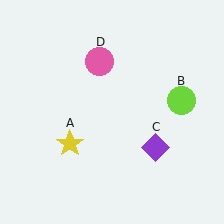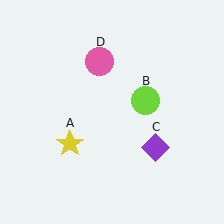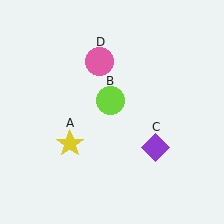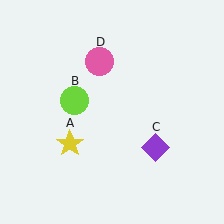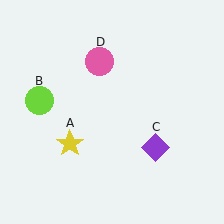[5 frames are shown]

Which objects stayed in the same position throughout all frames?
Yellow star (object A) and purple diamond (object C) and pink circle (object D) remained stationary.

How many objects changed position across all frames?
1 object changed position: lime circle (object B).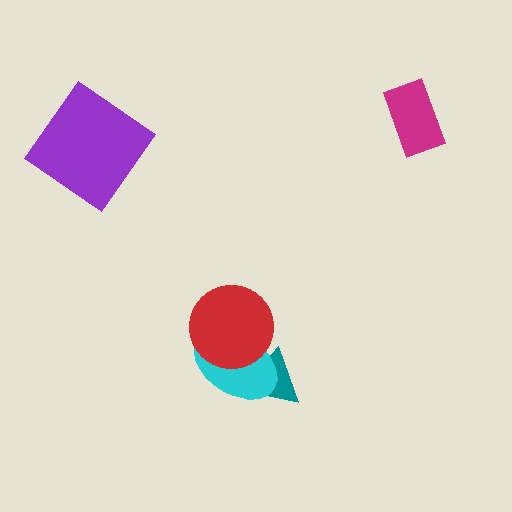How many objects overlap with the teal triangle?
2 objects overlap with the teal triangle.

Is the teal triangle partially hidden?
Yes, it is partially covered by another shape.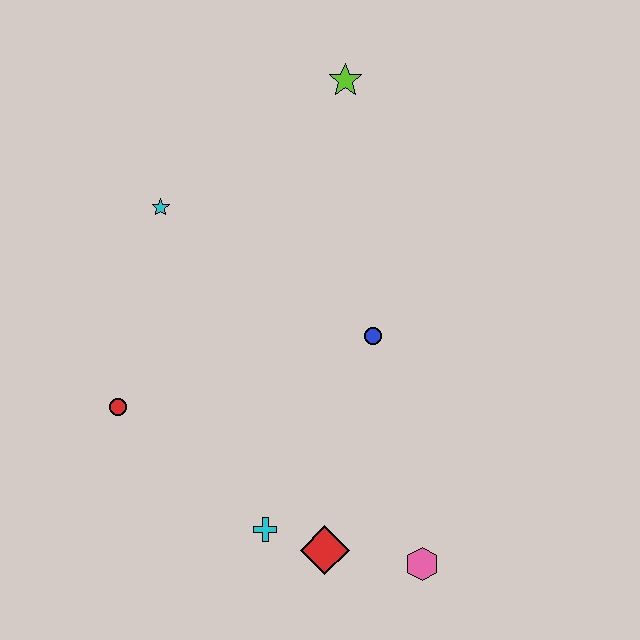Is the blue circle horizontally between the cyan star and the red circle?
No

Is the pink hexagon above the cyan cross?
No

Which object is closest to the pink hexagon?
The red diamond is closest to the pink hexagon.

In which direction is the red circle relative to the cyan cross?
The red circle is to the left of the cyan cross.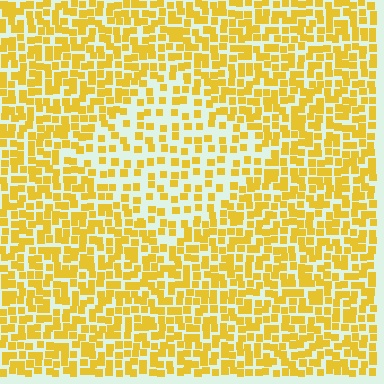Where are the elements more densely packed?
The elements are more densely packed outside the diamond boundary.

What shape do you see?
I see a diamond.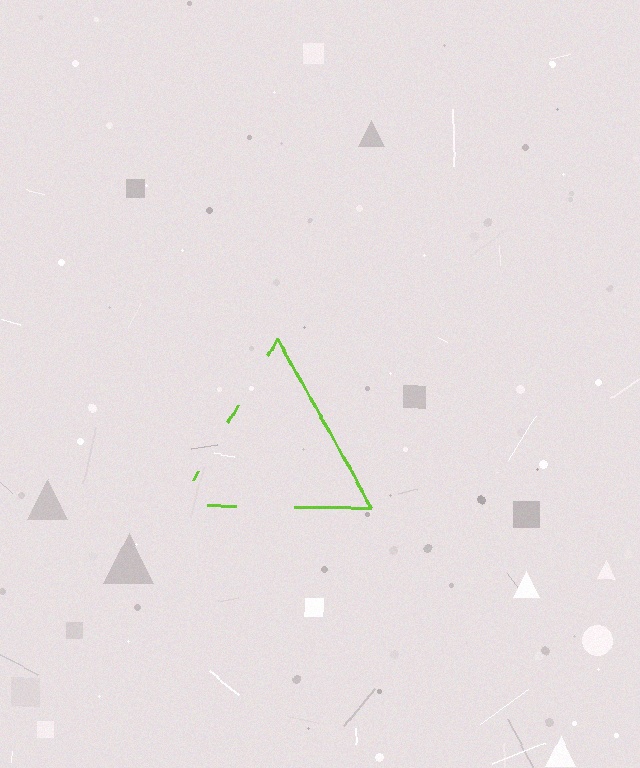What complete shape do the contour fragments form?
The contour fragments form a triangle.